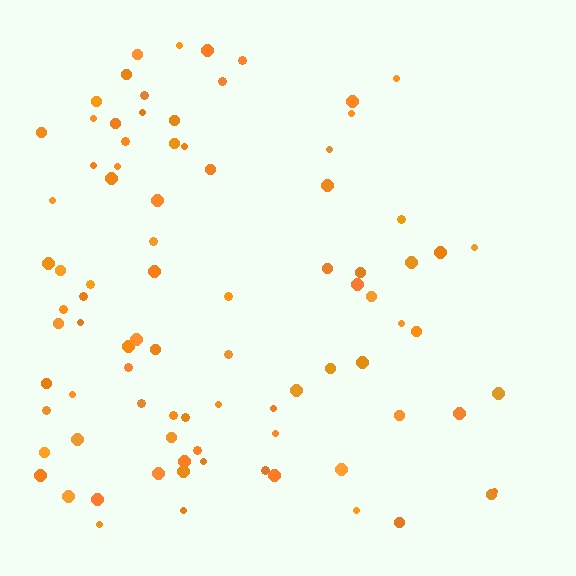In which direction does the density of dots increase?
From right to left, with the left side densest.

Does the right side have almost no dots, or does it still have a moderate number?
Still a moderate number, just noticeably fewer than the left.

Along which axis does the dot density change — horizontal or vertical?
Horizontal.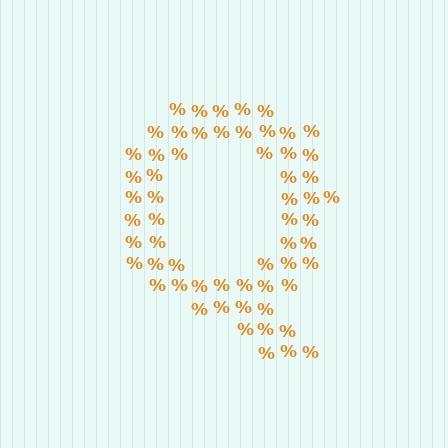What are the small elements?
The small elements are percent signs.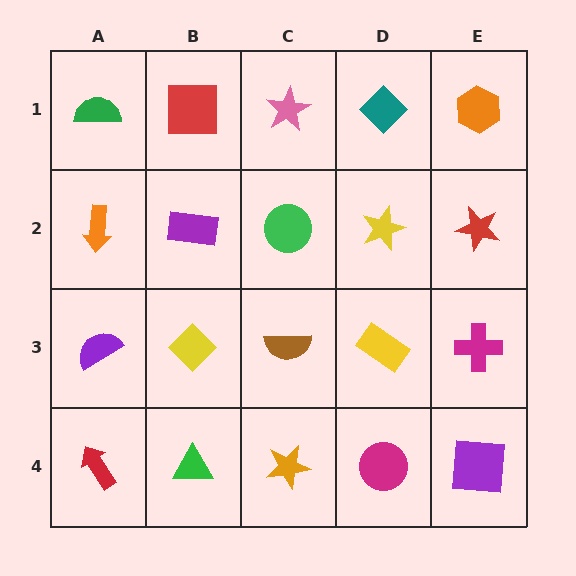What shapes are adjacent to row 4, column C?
A brown semicircle (row 3, column C), a green triangle (row 4, column B), a magenta circle (row 4, column D).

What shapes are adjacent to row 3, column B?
A purple rectangle (row 2, column B), a green triangle (row 4, column B), a purple semicircle (row 3, column A), a brown semicircle (row 3, column C).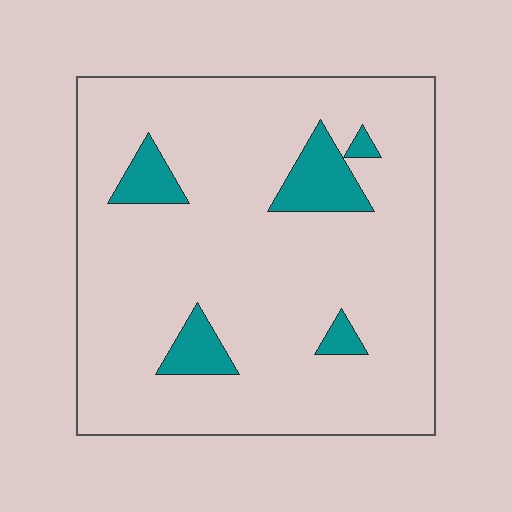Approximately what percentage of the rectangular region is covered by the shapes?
Approximately 10%.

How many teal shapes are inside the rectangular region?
5.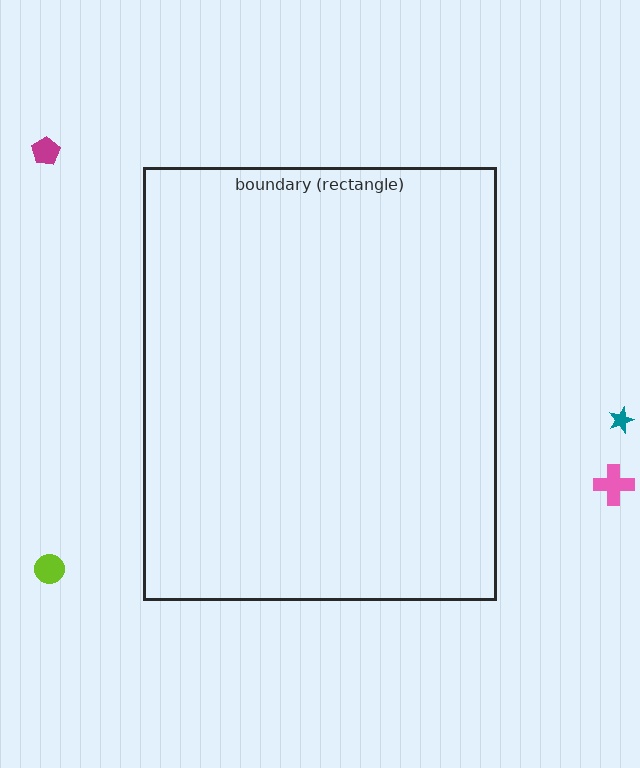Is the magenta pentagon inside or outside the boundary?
Outside.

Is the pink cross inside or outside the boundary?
Outside.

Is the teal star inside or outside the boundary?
Outside.